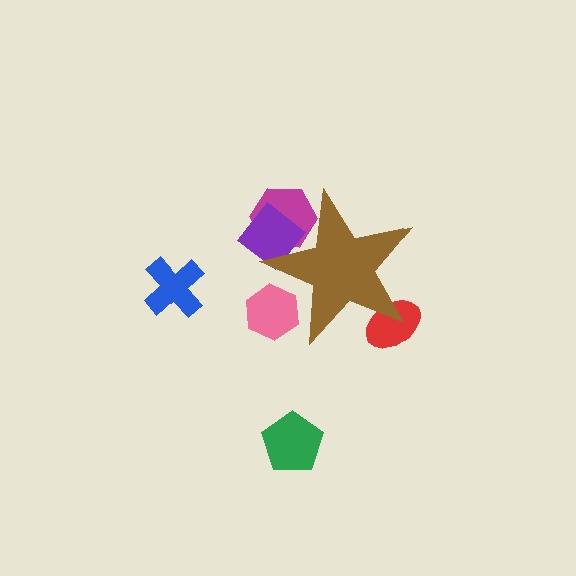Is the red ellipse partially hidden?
Yes, the red ellipse is partially hidden behind the brown star.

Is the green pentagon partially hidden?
No, the green pentagon is fully visible.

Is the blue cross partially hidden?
No, the blue cross is fully visible.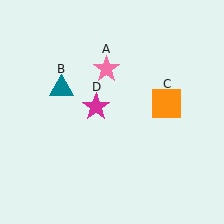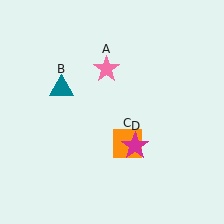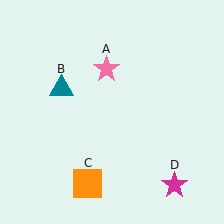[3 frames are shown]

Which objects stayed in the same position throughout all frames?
Pink star (object A) and teal triangle (object B) remained stationary.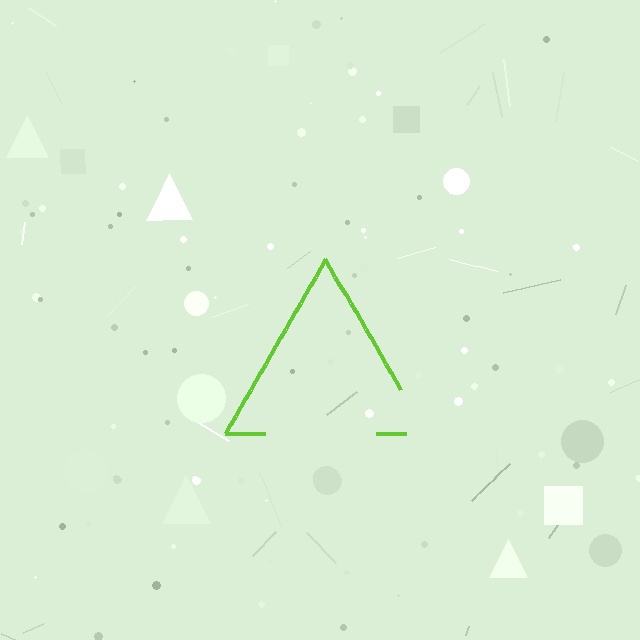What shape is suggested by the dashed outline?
The dashed outline suggests a triangle.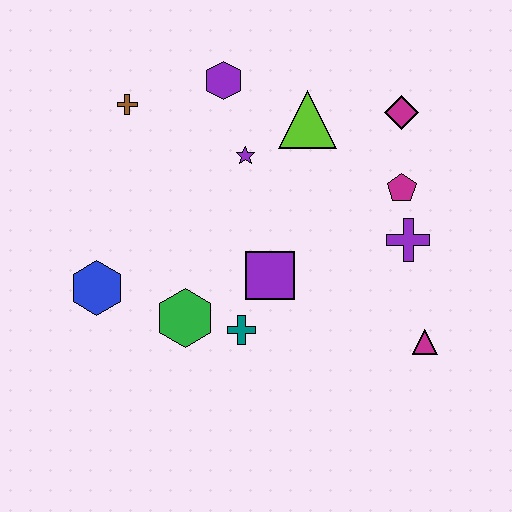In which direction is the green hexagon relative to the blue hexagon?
The green hexagon is to the right of the blue hexagon.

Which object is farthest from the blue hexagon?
The magenta diamond is farthest from the blue hexagon.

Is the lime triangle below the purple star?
No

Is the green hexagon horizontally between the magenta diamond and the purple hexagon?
No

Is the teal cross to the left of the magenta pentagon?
Yes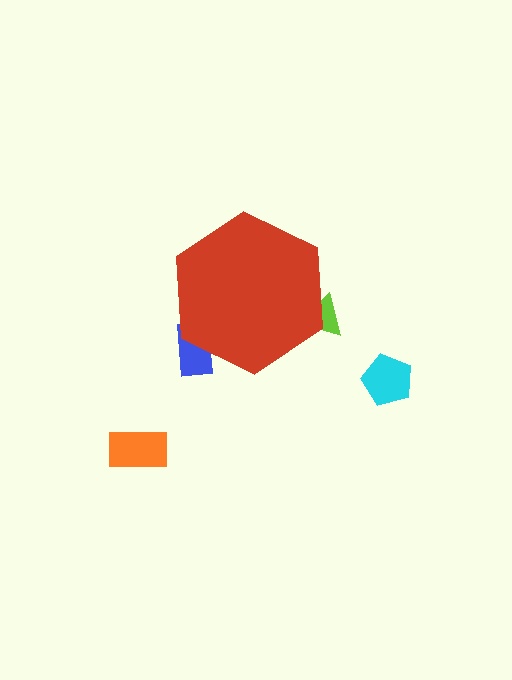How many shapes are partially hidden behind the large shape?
2 shapes are partially hidden.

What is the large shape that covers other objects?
A red hexagon.